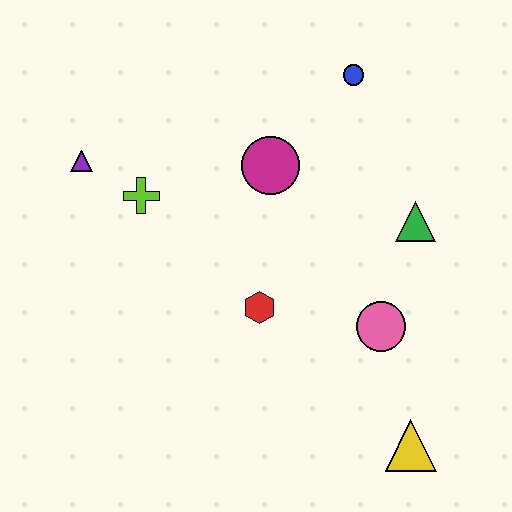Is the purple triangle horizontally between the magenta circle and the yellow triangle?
No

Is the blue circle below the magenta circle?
No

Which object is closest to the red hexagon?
The pink circle is closest to the red hexagon.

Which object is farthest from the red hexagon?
The blue circle is farthest from the red hexagon.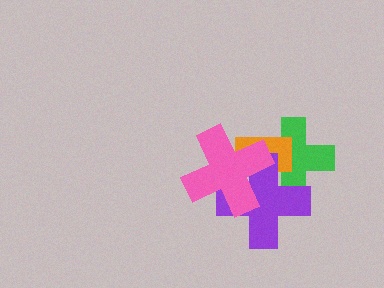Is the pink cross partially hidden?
No, no other shape covers it.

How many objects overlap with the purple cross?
3 objects overlap with the purple cross.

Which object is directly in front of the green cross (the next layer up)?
The orange rectangle is directly in front of the green cross.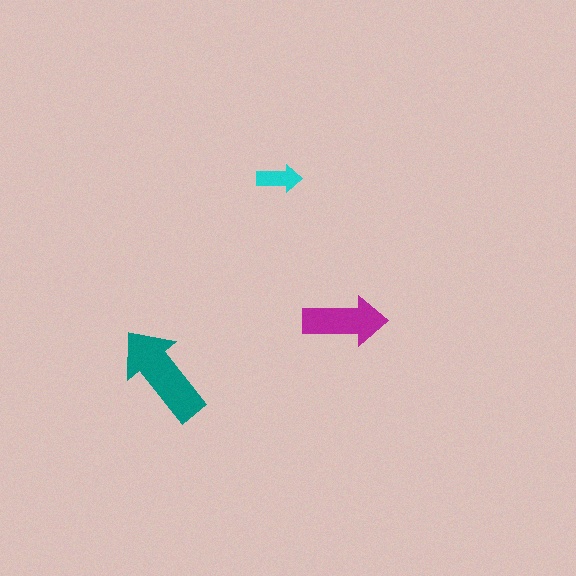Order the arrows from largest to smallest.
the teal one, the magenta one, the cyan one.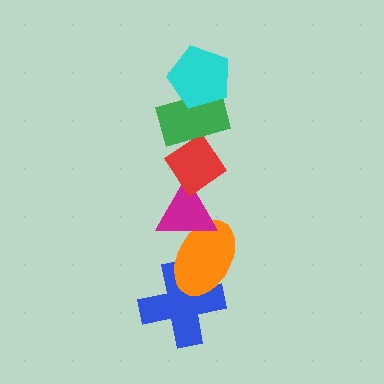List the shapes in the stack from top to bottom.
From top to bottom: the cyan pentagon, the green rectangle, the red diamond, the magenta triangle, the orange ellipse, the blue cross.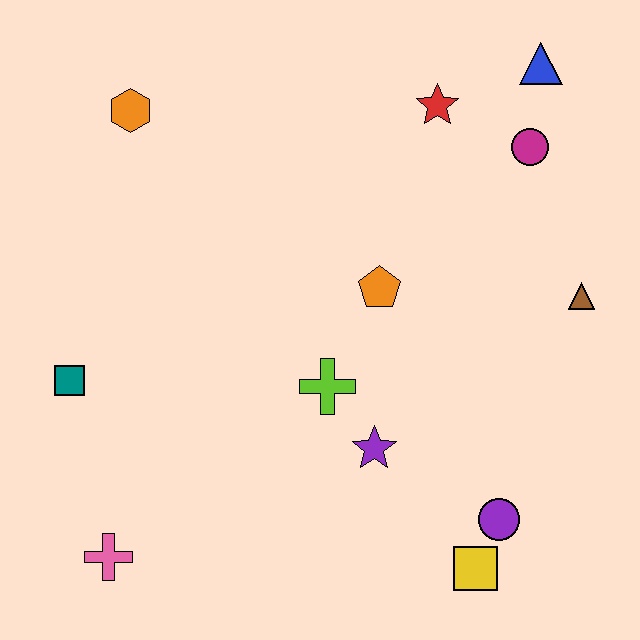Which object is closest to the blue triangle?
The magenta circle is closest to the blue triangle.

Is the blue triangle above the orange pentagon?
Yes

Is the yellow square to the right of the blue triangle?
No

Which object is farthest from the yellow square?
The orange hexagon is farthest from the yellow square.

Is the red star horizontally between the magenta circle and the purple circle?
No